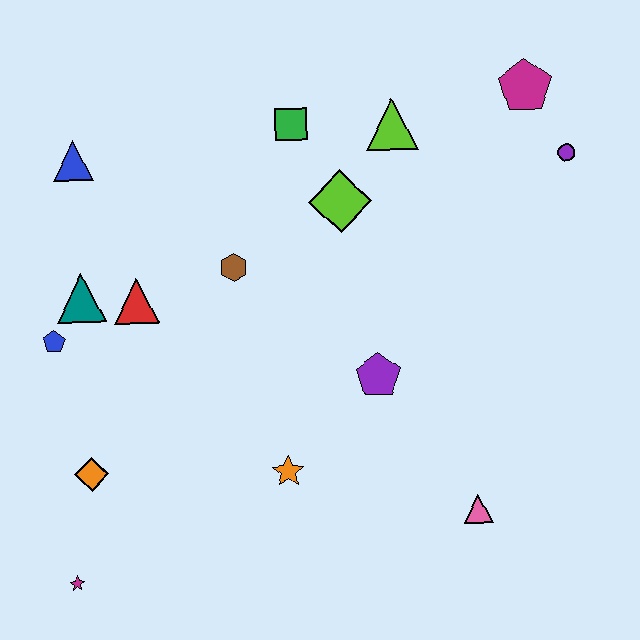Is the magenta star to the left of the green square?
Yes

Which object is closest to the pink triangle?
The purple pentagon is closest to the pink triangle.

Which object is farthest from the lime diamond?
The magenta star is farthest from the lime diamond.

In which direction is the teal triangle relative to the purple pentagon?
The teal triangle is to the left of the purple pentagon.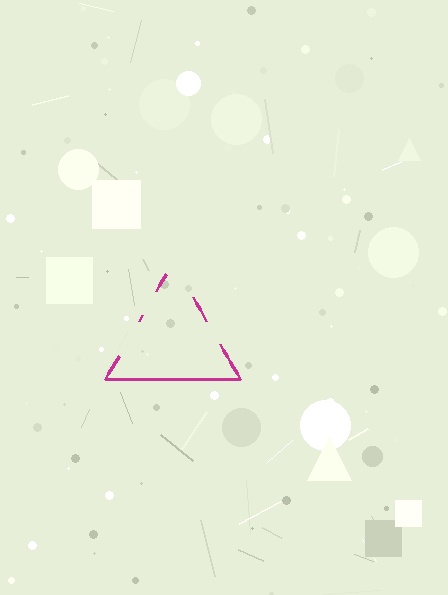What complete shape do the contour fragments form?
The contour fragments form a triangle.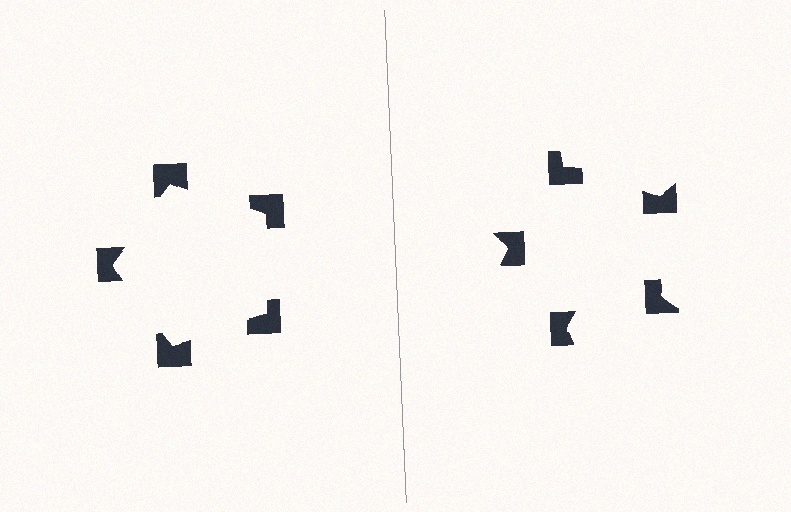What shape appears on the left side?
An illusory pentagon.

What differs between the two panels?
The notched squares are positioned identically on both sides; only the wedge orientations differ. On the left they align to a pentagon; on the right they are misaligned.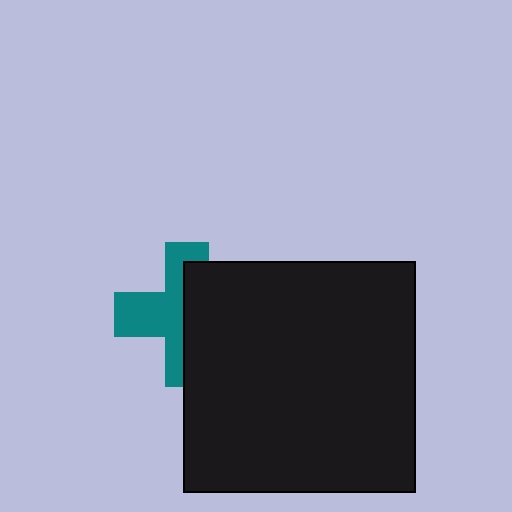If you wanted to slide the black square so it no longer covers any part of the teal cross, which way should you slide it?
Slide it right — that is the most direct way to separate the two shapes.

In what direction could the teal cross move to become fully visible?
The teal cross could move left. That would shift it out from behind the black square entirely.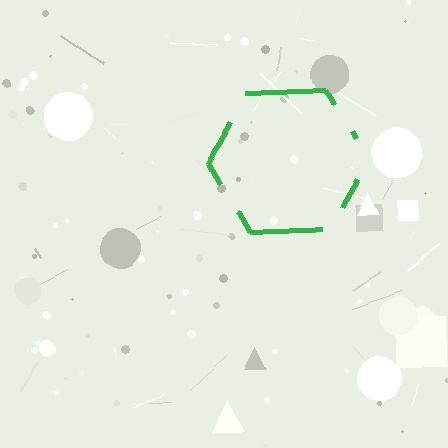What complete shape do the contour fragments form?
The contour fragments form a hexagon.